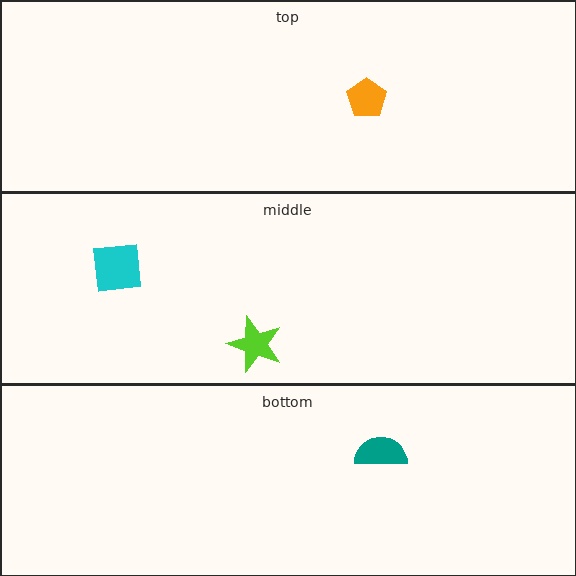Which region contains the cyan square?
The middle region.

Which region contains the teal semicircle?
The bottom region.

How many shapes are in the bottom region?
1.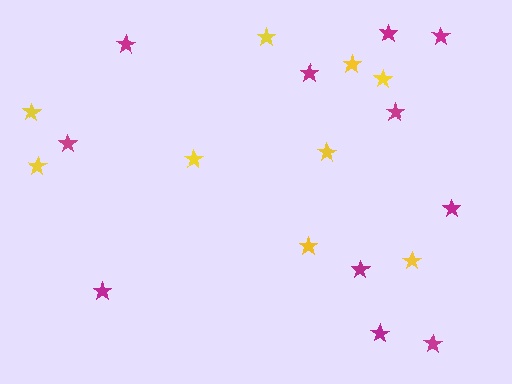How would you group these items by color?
There are 2 groups: one group of magenta stars (11) and one group of yellow stars (9).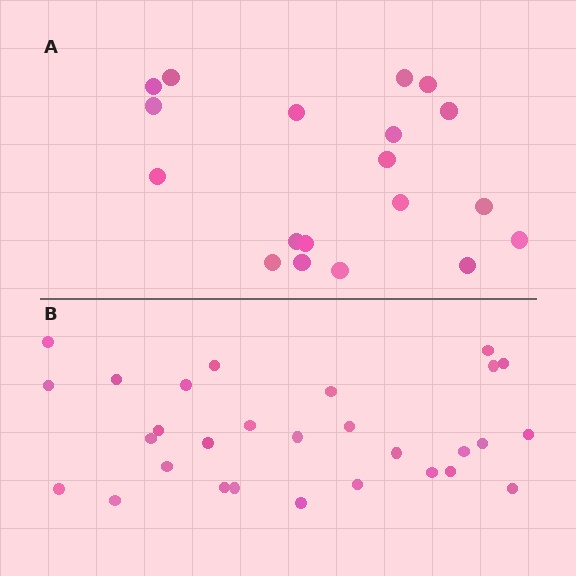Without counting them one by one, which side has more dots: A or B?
Region B (the bottom region) has more dots.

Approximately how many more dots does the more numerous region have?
Region B has roughly 10 or so more dots than region A.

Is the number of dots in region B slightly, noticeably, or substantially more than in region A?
Region B has substantially more. The ratio is roughly 1.5 to 1.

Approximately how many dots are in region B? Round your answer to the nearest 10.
About 30 dots. (The exact count is 29, which rounds to 30.)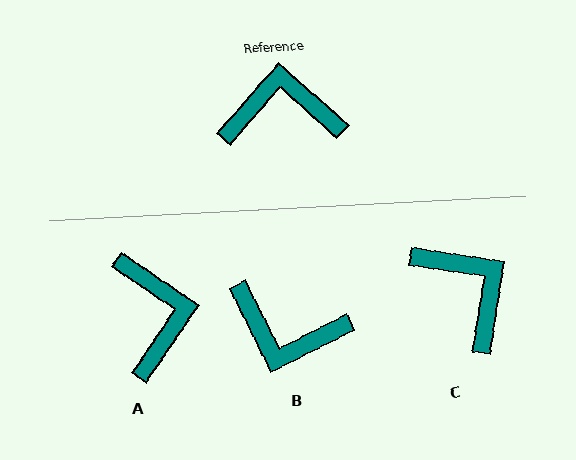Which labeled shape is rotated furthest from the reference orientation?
B, about 158 degrees away.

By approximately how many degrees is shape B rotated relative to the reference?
Approximately 158 degrees counter-clockwise.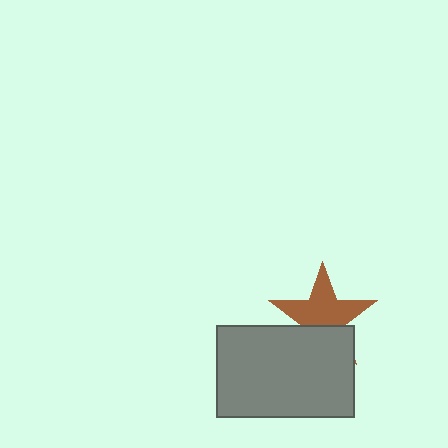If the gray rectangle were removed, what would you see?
You would see the complete brown star.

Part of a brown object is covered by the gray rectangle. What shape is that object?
It is a star.